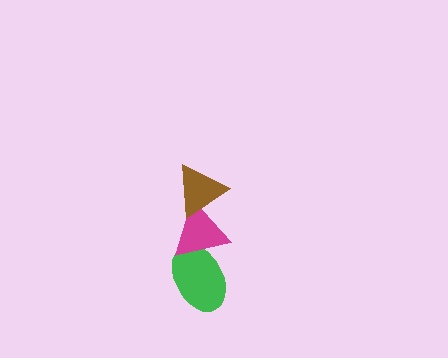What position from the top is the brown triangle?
The brown triangle is 1st from the top.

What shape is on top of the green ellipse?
The magenta triangle is on top of the green ellipse.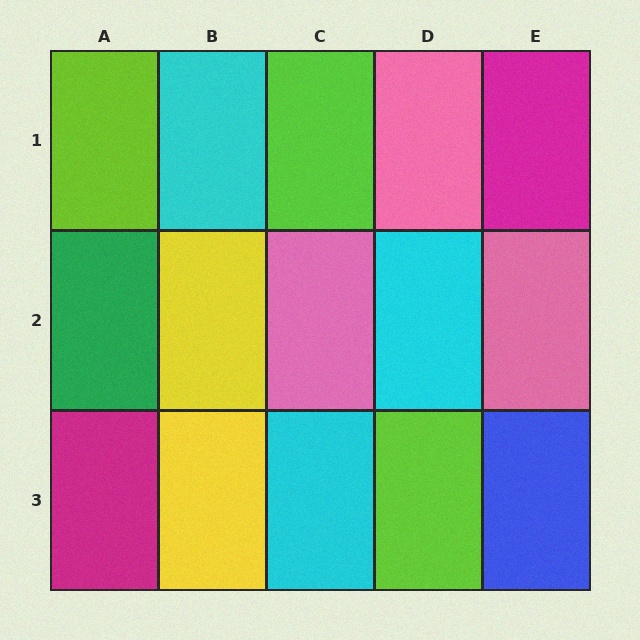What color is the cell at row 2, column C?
Pink.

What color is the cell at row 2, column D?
Cyan.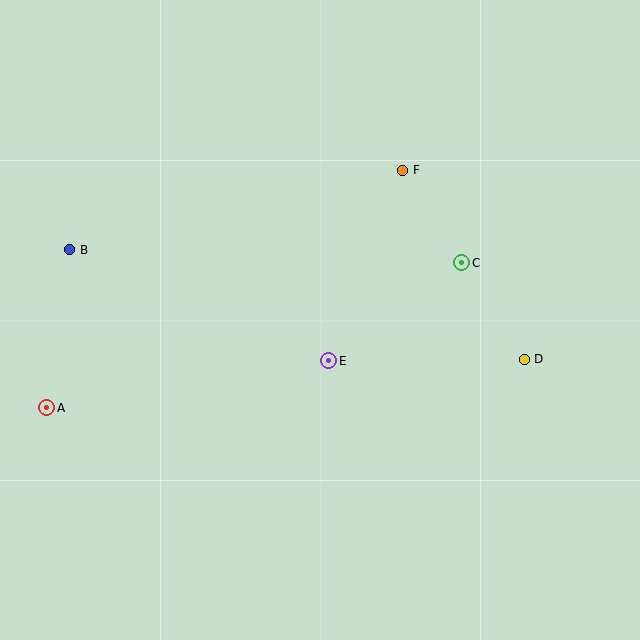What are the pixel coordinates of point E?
Point E is at (329, 361).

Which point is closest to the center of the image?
Point E at (329, 361) is closest to the center.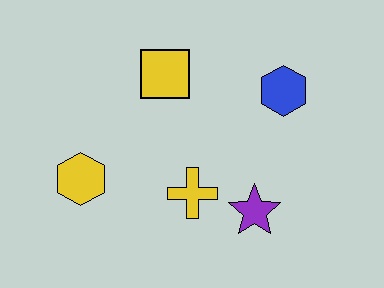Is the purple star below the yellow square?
Yes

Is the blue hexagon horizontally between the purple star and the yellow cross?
No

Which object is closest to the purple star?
The yellow cross is closest to the purple star.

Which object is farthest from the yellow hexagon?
The blue hexagon is farthest from the yellow hexagon.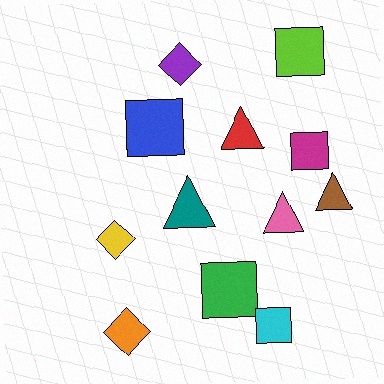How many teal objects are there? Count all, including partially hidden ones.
There is 1 teal object.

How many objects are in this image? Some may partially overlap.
There are 12 objects.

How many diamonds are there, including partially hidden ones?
There are 3 diamonds.